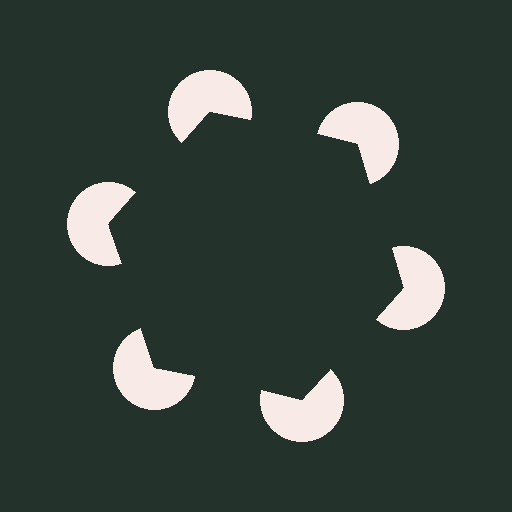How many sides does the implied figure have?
6 sides.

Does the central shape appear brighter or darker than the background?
It typically appears slightly darker than the background, even though no actual brightness change is drawn.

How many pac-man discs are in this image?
There are 6 — one at each vertex of the illusory hexagon.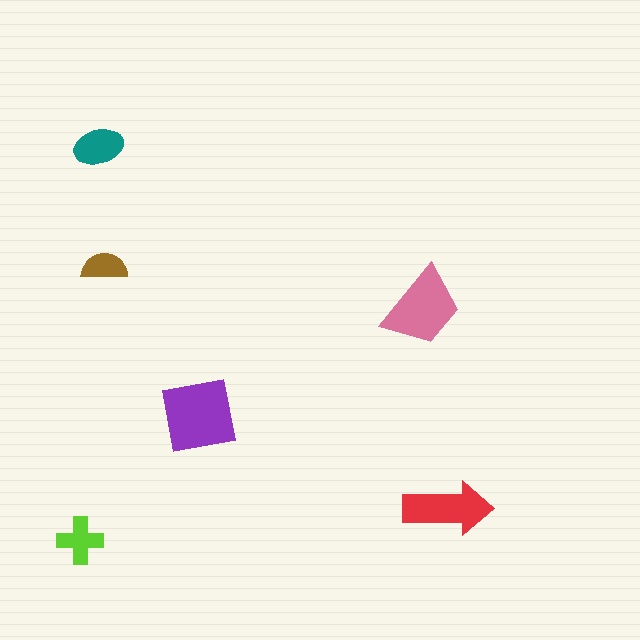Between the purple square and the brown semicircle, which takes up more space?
The purple square.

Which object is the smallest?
The brown semicircle.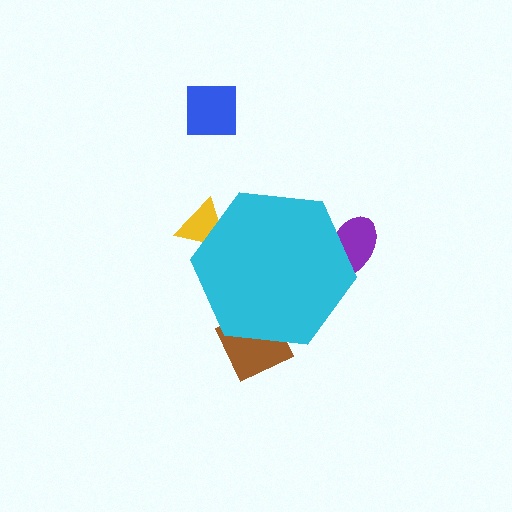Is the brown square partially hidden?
Yes, the brown square is partially hidden behind the cyan hexagon.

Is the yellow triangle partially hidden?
Yes, the yellow triangle is partially hidden behind the cyan hexagon.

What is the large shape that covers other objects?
A cyan hexagon.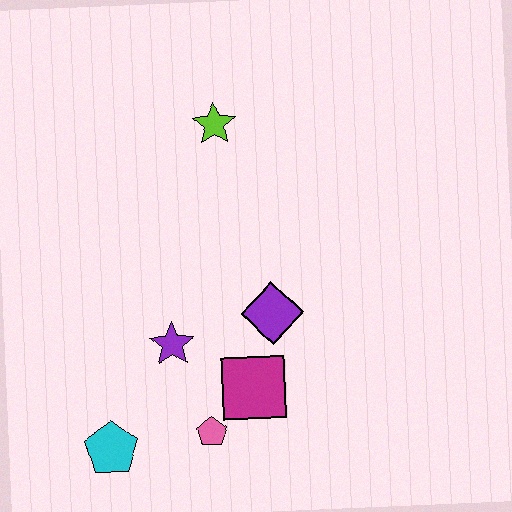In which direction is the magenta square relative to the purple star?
The magenta square is to the right of the purple star.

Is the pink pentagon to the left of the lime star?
Yes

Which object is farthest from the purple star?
The lime star is farthest from the purple star.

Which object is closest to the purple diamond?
The magenta square is closest to the purple diamond.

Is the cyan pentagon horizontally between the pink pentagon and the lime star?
No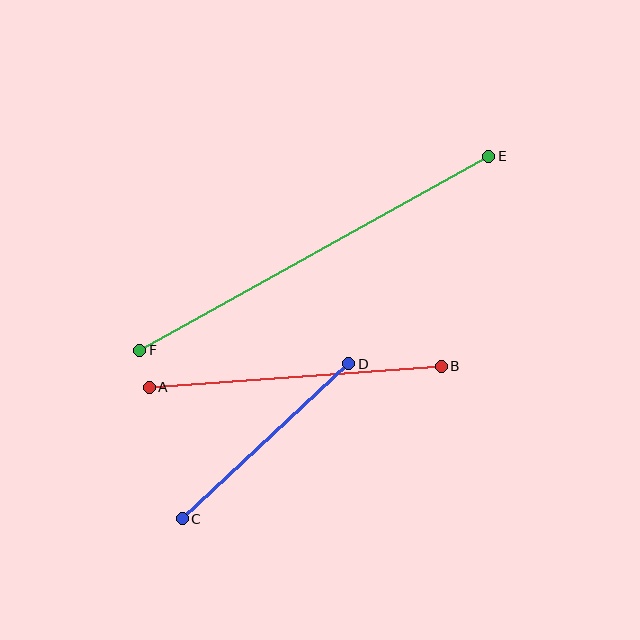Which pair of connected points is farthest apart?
Points E and F are farthest apart.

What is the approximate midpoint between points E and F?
The midpoint is at approximately (314, 253) pixels.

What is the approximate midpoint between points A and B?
The midpoint is at approximately (295, 377) pixels.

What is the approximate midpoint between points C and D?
The midpoint is at approximately (266, 441) pixels.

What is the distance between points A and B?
The distance is approximately 293 pixels.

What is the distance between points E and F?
The distance is approximately 399 pixels.